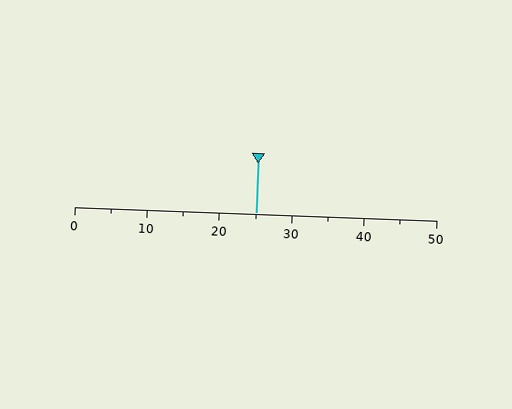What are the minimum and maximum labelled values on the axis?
The axis runs from 0 to 50.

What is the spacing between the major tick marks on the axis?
The major ticks are spaced 10 apart.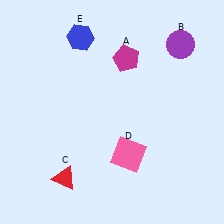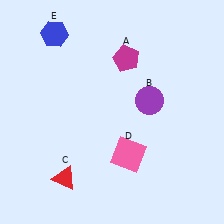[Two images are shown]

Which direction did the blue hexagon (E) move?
The blue hexagon (E) moved left.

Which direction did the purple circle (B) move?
The purple circle (B) moved down.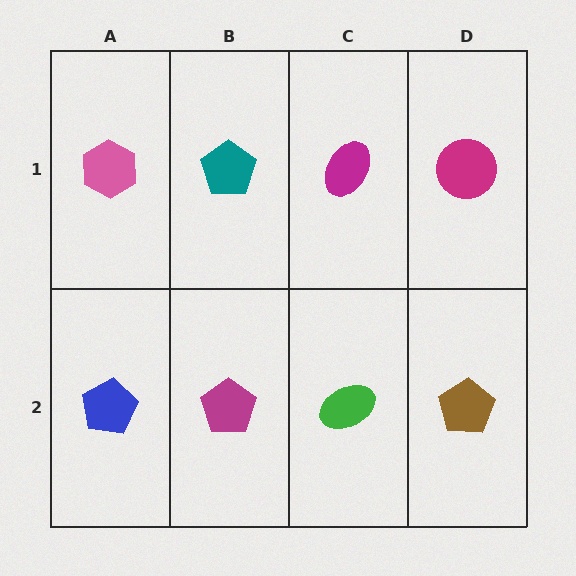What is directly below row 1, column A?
A blue pentagon.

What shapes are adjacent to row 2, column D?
A magenta circle (row 1, column D), a green ellipse (row 2, column C).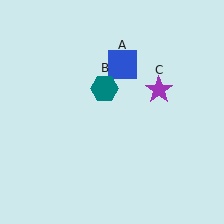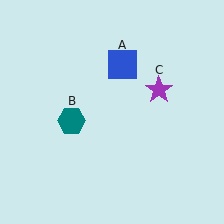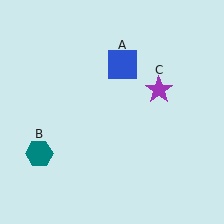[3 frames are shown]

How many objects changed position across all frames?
1 object changed position: teal hexagon (object B).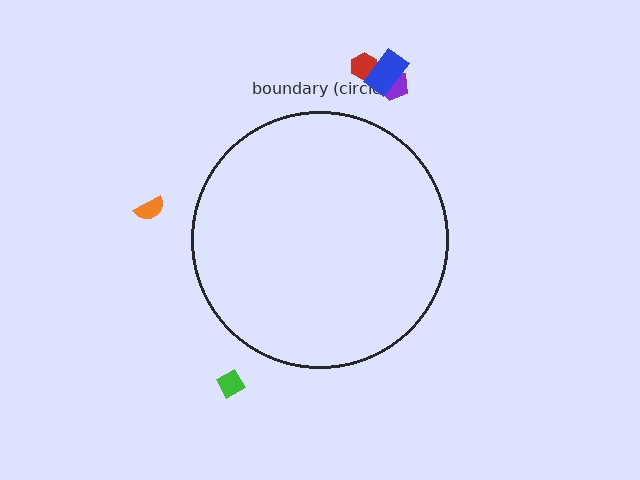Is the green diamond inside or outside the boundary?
Outside.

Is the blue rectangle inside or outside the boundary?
Outside.